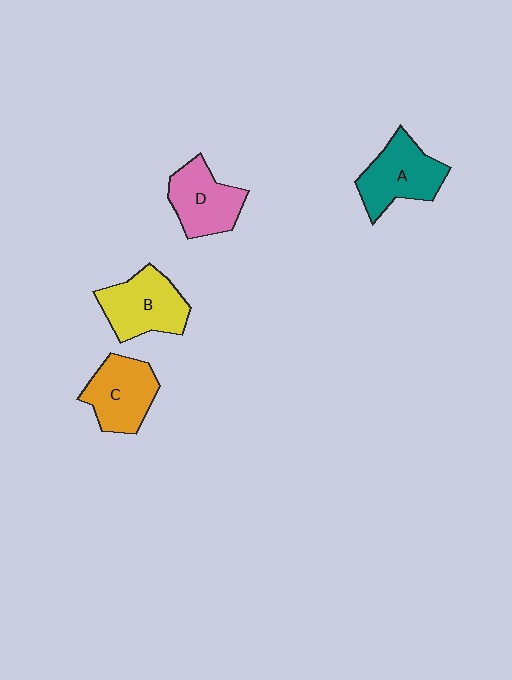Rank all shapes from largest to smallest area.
From largest to smallest: B (yellow), A (teal), C (orange), D (pink).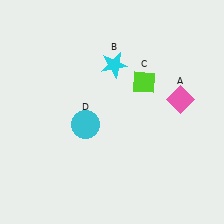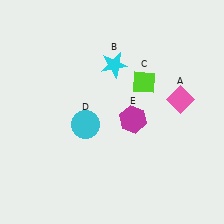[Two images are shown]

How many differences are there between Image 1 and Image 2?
There is 1 difference between the two images.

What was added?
A magenta hexagon (E) was added in Image 2.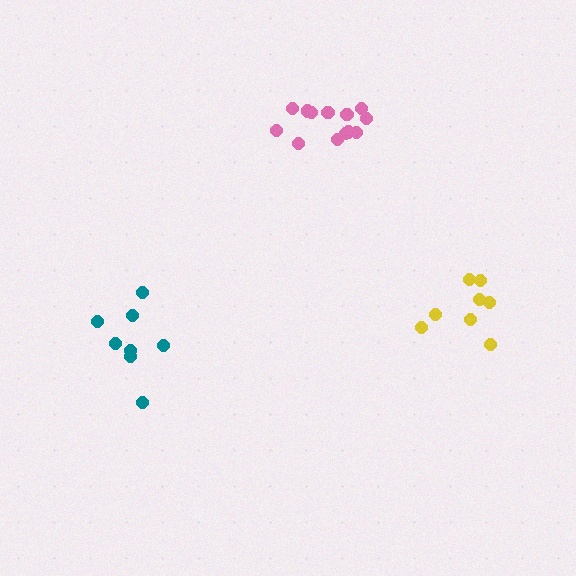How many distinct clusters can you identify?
There are 3 distinct clusters.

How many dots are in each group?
Group 1: 8 dots, Group 2: 13 dots, Group 3: 8 dots (29 total).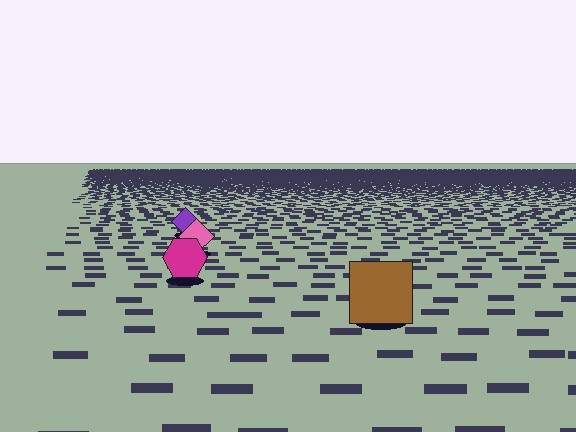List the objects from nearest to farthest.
From nearest to farthest: the brown square, the magenta hexagon, the pink diamond, the purple diamond.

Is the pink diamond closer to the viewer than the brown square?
No. The brown square is closer — you can tell from the texture gradient: the ground texture is coarser near it.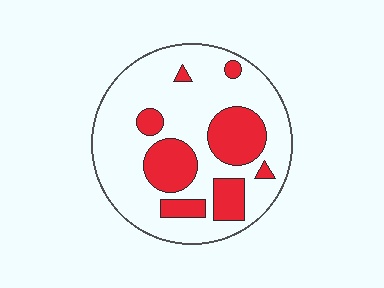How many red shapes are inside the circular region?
8.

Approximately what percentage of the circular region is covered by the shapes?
Approximately 25%.